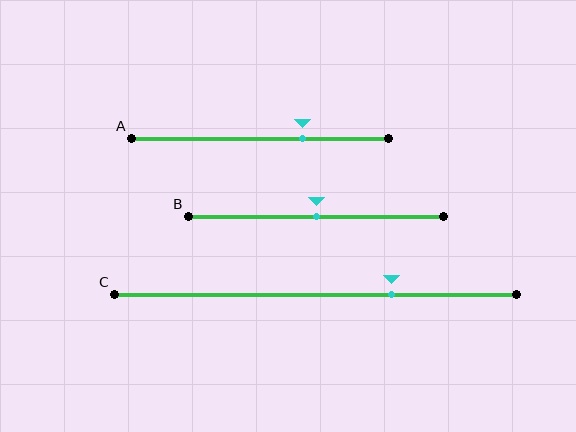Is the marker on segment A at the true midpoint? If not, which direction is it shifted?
No, the marker on segment A is shifted to the right by about 17% of the segment length.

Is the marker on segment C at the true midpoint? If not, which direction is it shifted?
No, the marker on segment C is shifted to the right by about 19% of the segment length.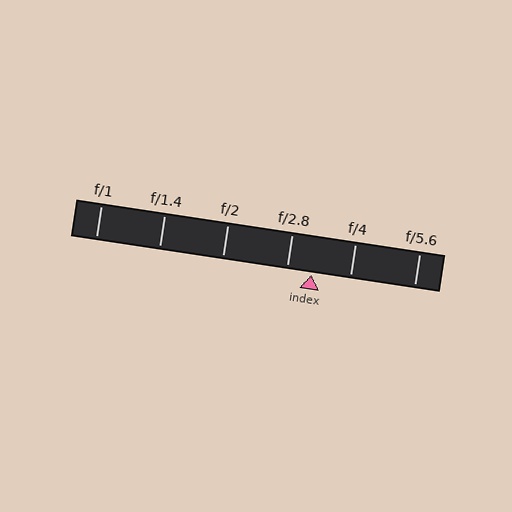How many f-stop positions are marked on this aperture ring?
There are 6 f-stop positions marked.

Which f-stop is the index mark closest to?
The index mark is closest to f/2.8.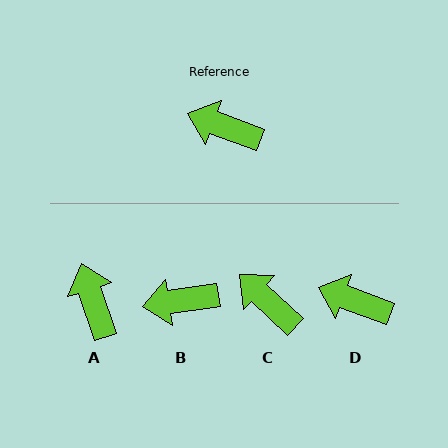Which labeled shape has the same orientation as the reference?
D.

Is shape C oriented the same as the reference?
No, it is off by about 22 degrees.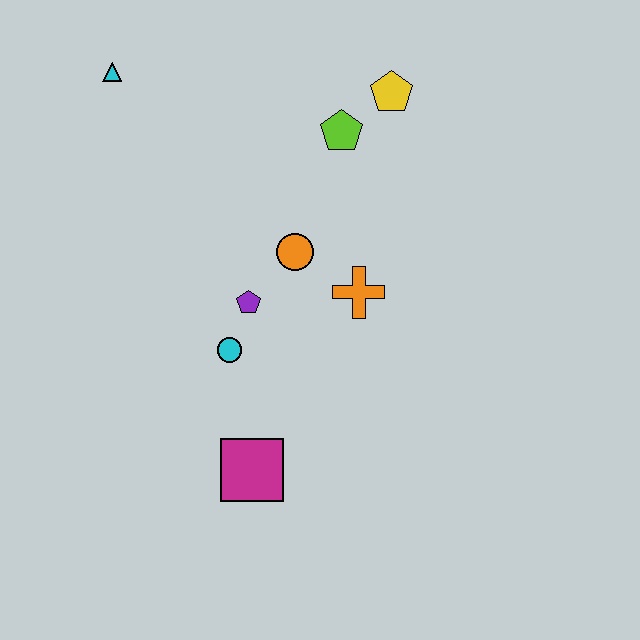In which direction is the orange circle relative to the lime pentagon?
The orange circle is below the lime pentagon.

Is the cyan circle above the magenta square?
Yes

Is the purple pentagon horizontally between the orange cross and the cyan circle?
Yes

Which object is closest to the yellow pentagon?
The lime pentagon is closest to the yellow pentagon.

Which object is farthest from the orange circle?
The cyan triangle is farthest from the orange circle.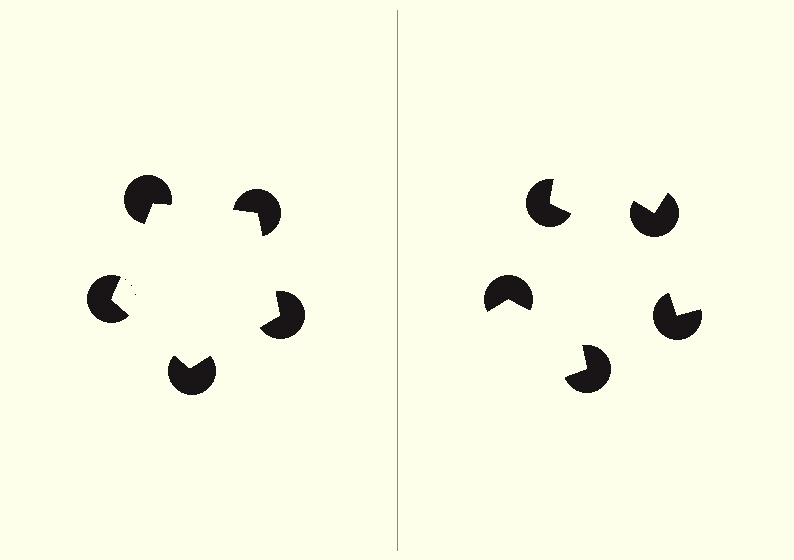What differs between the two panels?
The pac-man discs are positioned identically on both sides; only the wedge orientations differ. On the left they align to a pentagon; on the right they are misaligned.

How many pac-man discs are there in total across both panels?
10 — 5 on each side.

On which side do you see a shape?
An illusory pentagon appears on the left side. On the right side the wedge cuts are rotated, so no coherent shape forms.